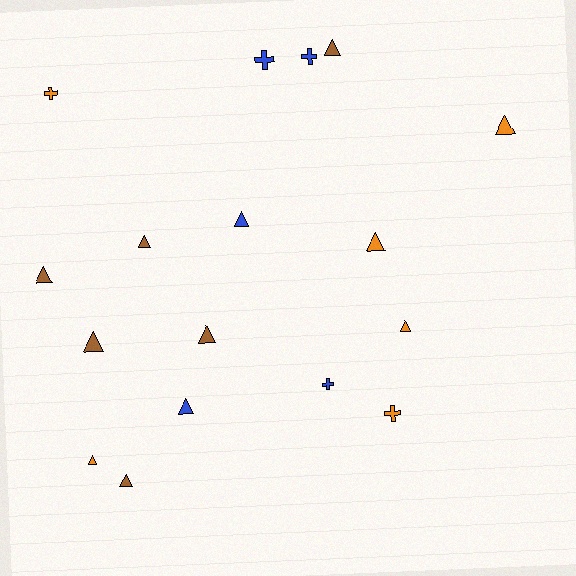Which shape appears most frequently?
Triangle, with 12 objects.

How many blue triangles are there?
There are 2 blue triangles.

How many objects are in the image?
There are 17 objects.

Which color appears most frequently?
Brown, with 6 objects.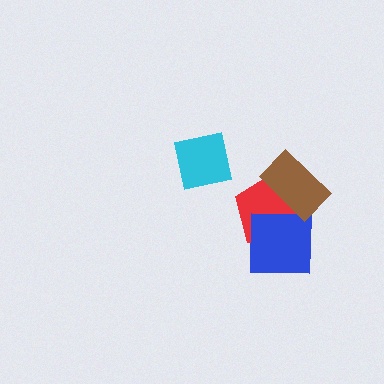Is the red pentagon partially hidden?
Yes, it is partially covered by another shape.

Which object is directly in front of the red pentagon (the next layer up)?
The blue square is directly in front of the red pentagon.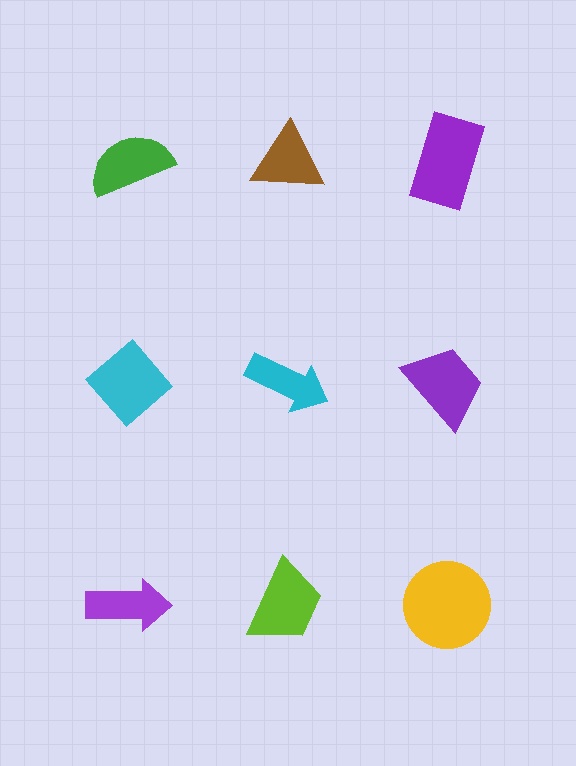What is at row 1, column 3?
A purple rectangle.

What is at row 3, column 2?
A lime trapezoid.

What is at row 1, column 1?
A green semicircle.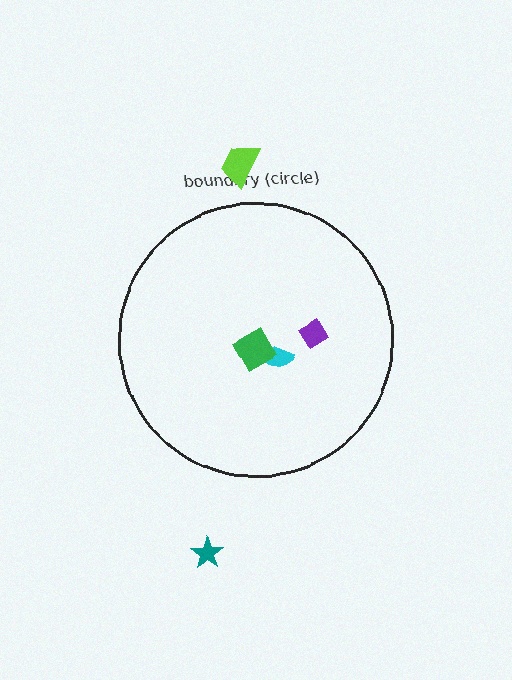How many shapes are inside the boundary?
3 inside, 2 outside.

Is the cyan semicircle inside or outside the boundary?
Inside.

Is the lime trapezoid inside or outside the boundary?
Outside.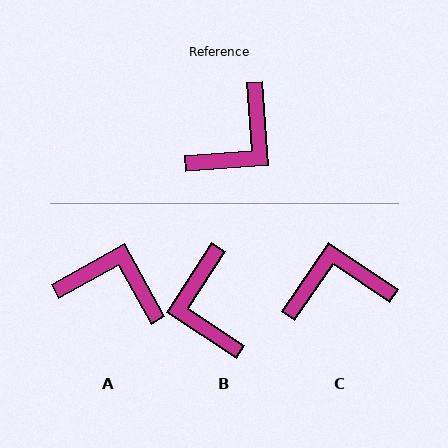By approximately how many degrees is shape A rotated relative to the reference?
Approximately 115 degrees counter-clockwise.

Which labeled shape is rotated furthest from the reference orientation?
C, about 142 degrees away.